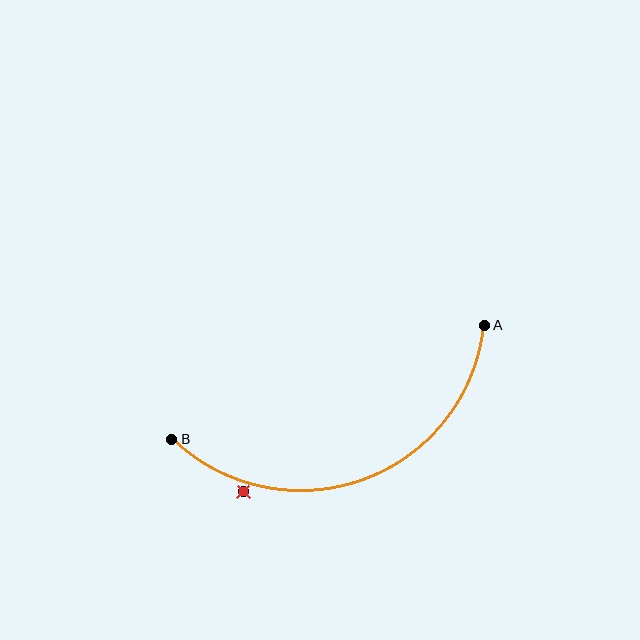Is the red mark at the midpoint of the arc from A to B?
No — the red mark does not lie on the arc at all. It sits slightly outside the curve.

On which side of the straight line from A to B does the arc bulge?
The arc bulges below the straight line connecting A and B.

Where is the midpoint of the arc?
The arc midpoint is the point on the curve farthest from the straight line joining A and B. It sits below that line.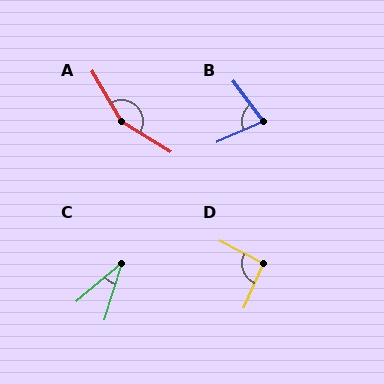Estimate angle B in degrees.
Approximately 78 degrees.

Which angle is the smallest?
C, at approximately 32 degrees.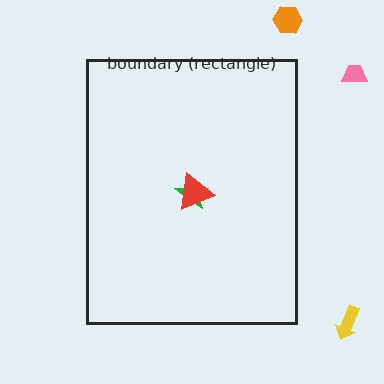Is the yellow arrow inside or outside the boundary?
Outside.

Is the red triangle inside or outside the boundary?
Inside.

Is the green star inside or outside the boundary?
Inside.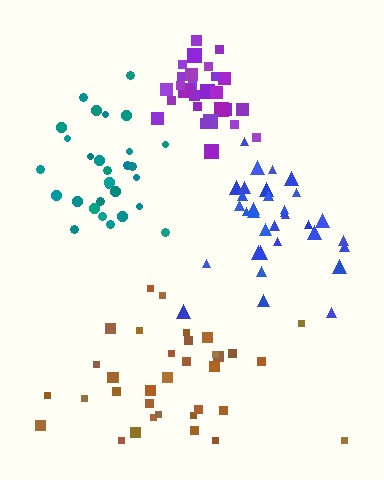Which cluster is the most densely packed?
Purple.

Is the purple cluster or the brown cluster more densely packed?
Purple.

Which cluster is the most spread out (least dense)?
Brown.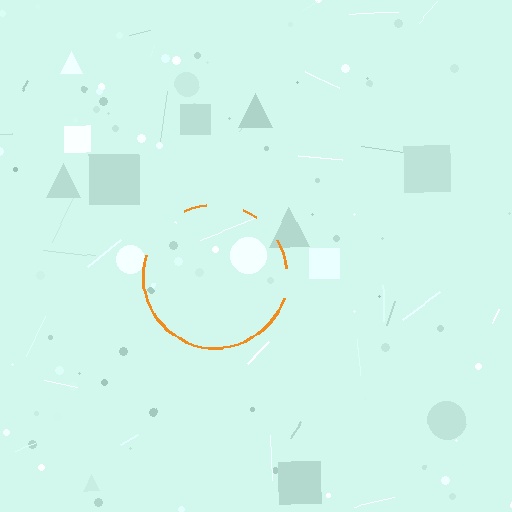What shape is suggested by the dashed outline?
The dashed outline suggests a circle.